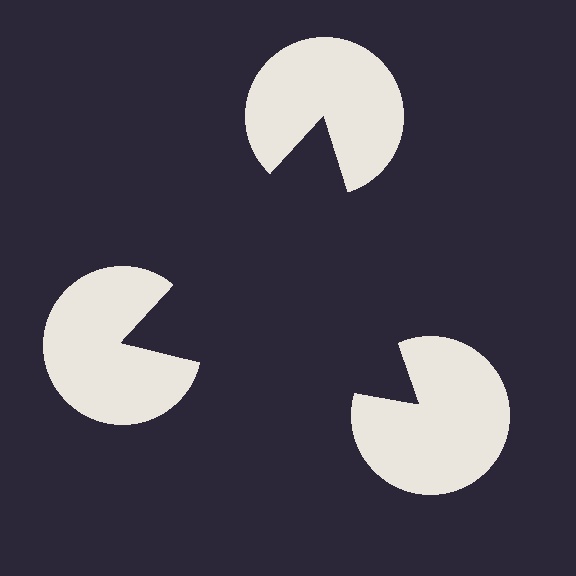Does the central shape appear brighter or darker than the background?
It typically appears slightly darker than the background, even though no actual brightness change is drawn.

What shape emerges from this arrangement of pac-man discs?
An illusory triangle — its edges are inferred from the aligned wedge cuts in the pac-man discs, not physically drawn.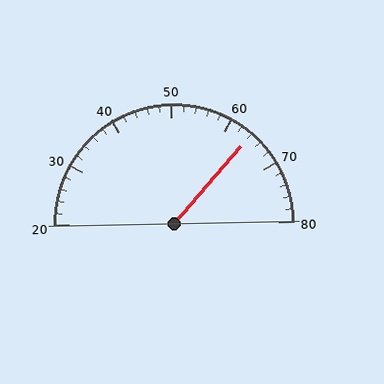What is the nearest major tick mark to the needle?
The nearest major tick mark is 60.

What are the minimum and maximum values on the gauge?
The gauge ranges from 20 to 80.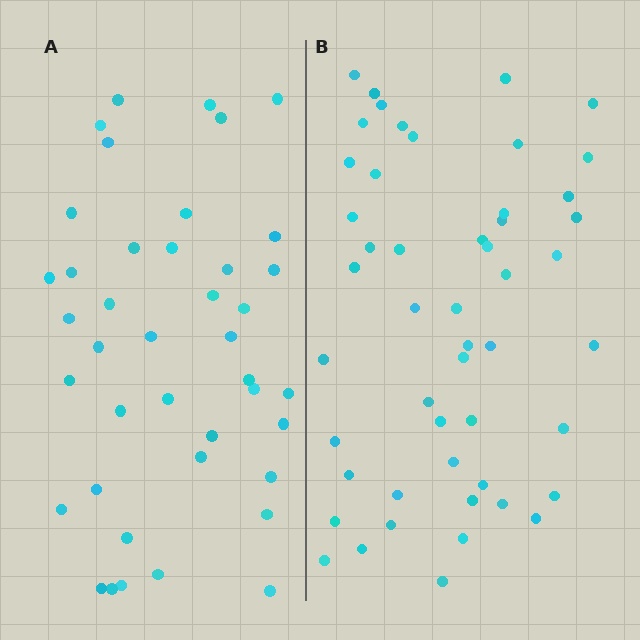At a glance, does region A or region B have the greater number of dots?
Region B (the right region) has more dots.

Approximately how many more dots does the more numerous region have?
Region B has roughly 8 or so more dots than region A.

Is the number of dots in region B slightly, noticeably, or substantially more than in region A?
Region B has only slightly more — the two regions are fairly close. The ratio is roughly 1.2 to 1.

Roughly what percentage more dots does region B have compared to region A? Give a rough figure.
About 20% more.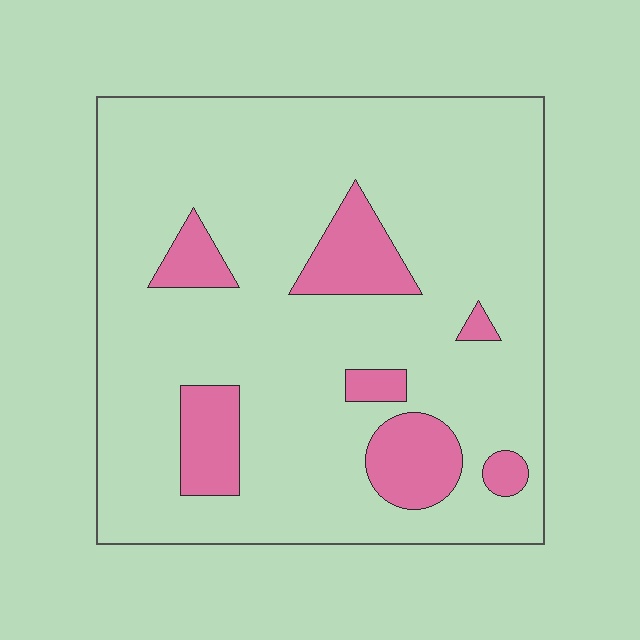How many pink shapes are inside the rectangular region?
7.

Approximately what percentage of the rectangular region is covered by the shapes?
Approximately 15%.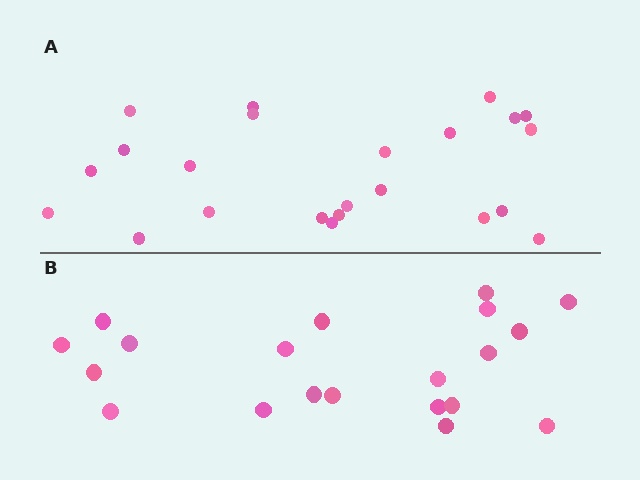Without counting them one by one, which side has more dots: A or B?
Region A (the top region) has more dots.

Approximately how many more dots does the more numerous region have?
Region A has just a few more — roughly 2 or 3 more dots than region B.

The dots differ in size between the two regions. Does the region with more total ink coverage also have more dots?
No. Region B has more total ink coverage because its dots are larger, but region A actually contains more individual dots. Total area can be misleading — the number of items is what matters here.